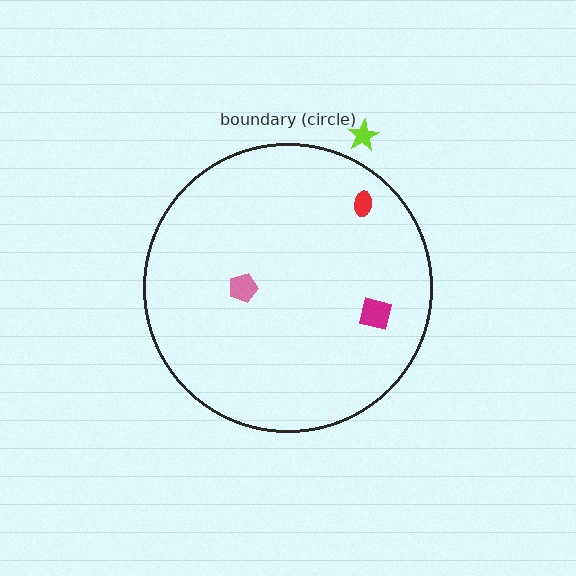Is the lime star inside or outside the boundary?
Outside.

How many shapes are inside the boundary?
3 inside, 1 outside.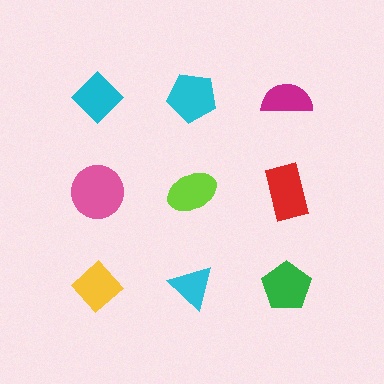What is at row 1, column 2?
A cyan pentagon.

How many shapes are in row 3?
3 shapes.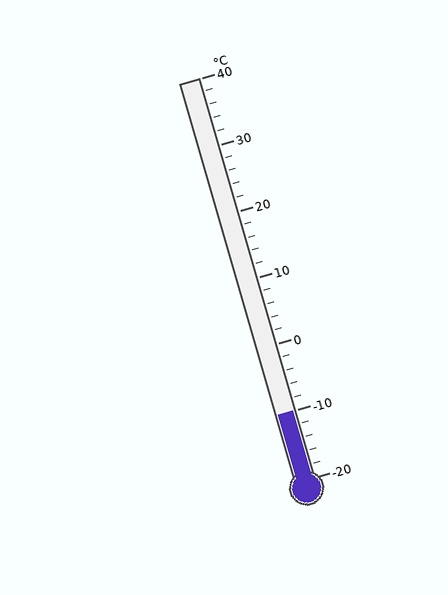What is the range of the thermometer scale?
The thermometer scale ranges from -20°C to 40°C.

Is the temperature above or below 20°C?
The temperature is below 20°C.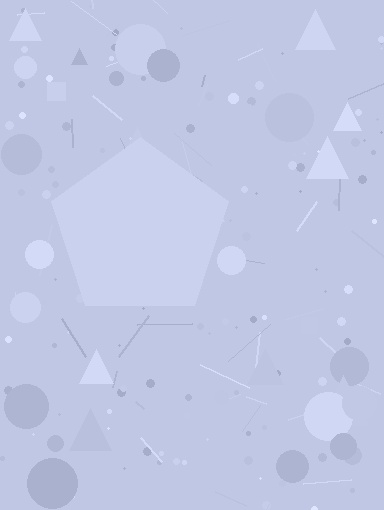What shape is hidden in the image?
A pentagon is hidden in the image.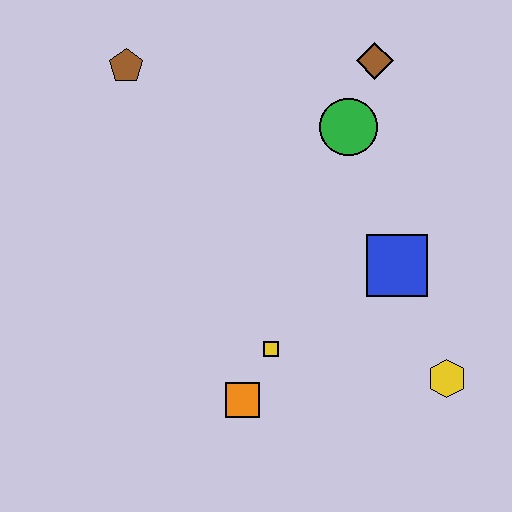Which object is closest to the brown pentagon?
The green circle is closest to the brown pentagon.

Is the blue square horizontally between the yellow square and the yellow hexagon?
Yes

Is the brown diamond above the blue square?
Yes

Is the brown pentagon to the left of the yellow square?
Yes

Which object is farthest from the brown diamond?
The orange square is farthest from the brown diamond.